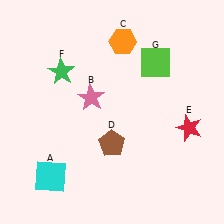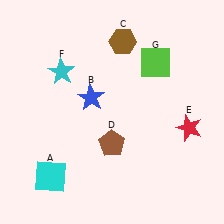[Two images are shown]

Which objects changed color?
B changed from pink to blue. C changed from orange to brown. F changed from green to cyan.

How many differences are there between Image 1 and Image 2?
There are 3 differences between the two images.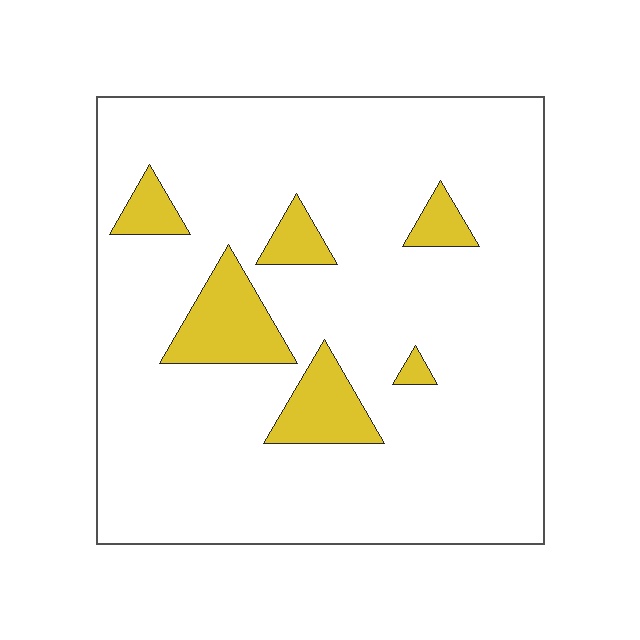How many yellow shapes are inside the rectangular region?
6.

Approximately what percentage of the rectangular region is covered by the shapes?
Approximately 10%.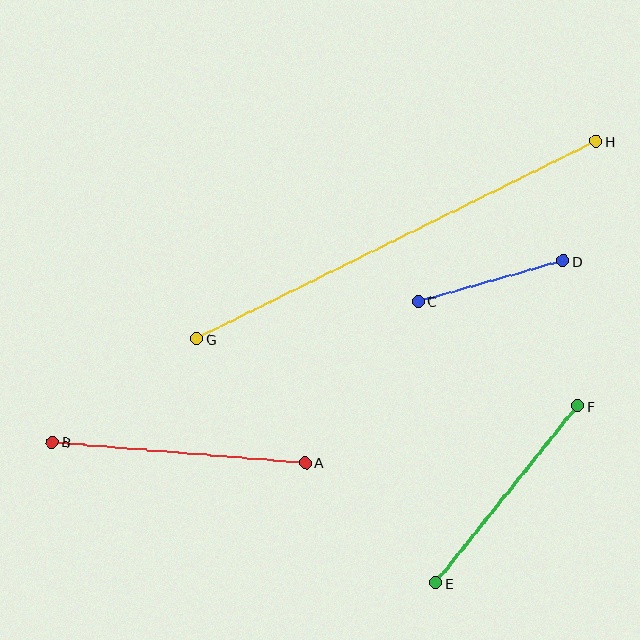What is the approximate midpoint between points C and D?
The midpoint is at approximately (491, 281) pixels.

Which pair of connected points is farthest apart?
Points G and H are farthest apart.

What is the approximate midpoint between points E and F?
The midpoint is at approximately (507, 494) pixels.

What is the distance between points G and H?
The distance is approximately 445 pixels.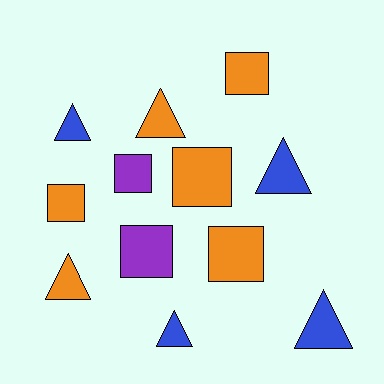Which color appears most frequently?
Orange, with 6 objects.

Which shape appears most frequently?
Triangle, with 6 objects.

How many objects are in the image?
There are 12 objects.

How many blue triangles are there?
There are 4 blue triangles.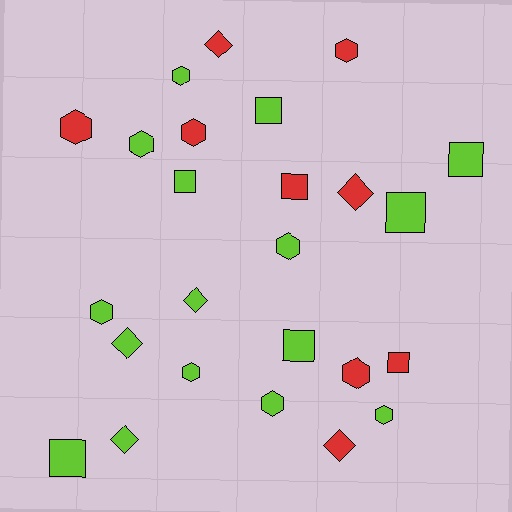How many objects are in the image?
There are 25 objects.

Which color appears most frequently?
Lime, with 16 objects.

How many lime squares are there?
There are 6 lime squares.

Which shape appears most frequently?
Hexagon, with 11 objects.